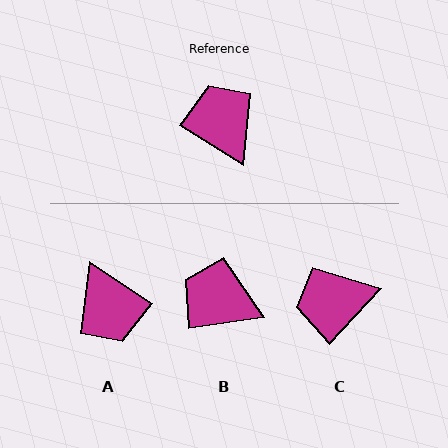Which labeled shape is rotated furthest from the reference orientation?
A, about 178 degrees away.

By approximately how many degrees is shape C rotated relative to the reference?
Approximately 78 degrees counter-clockwise.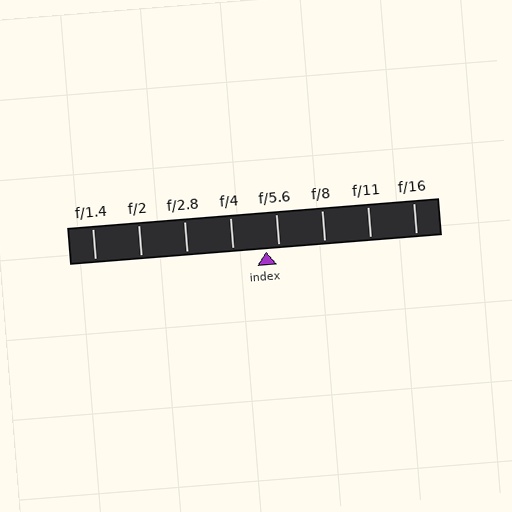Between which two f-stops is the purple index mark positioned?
The index mark is between f/4 and f/5.6.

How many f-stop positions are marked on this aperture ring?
There are 8 f-stop positions marked.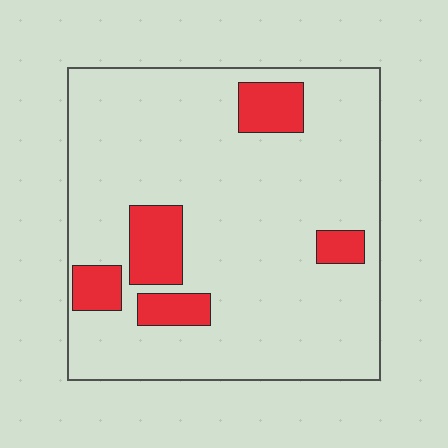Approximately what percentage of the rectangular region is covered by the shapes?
Approximately 15%.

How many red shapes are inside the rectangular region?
5.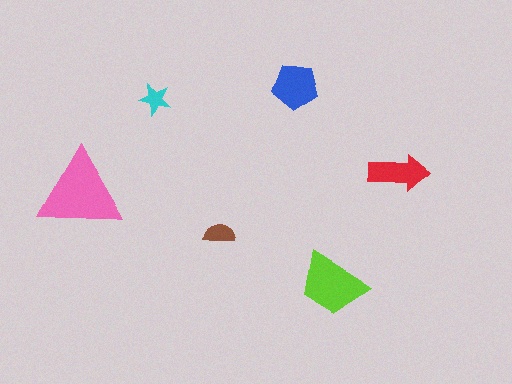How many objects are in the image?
There are 6 objects in the image.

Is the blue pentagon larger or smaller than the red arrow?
Larger.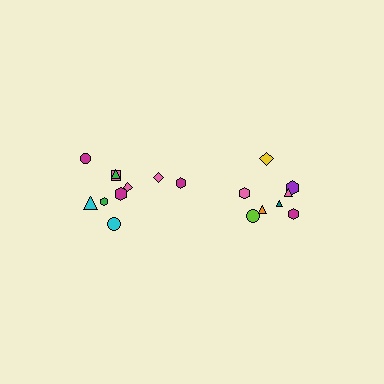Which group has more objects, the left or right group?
The left group.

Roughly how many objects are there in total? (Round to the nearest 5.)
Roughly 20 objects in total.